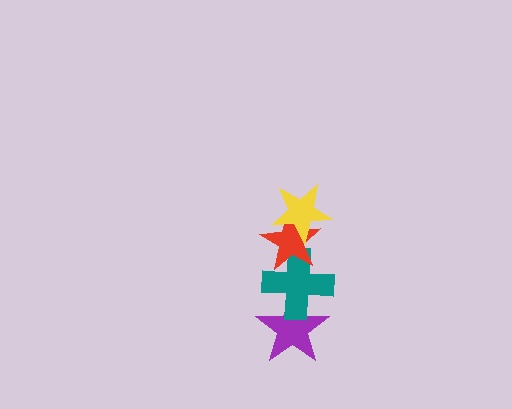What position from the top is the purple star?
The purple star is 4th from the top.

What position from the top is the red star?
The red star is 2nd from the top.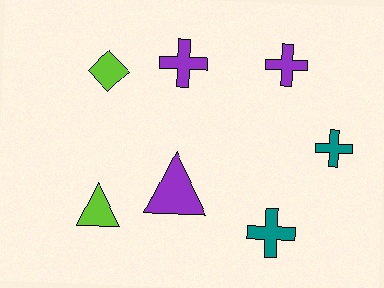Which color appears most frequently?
Purple, with 3 objects.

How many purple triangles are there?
There is 1 purple triangle.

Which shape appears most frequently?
Cross, with 4 objects.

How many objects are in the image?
There are 7 objects.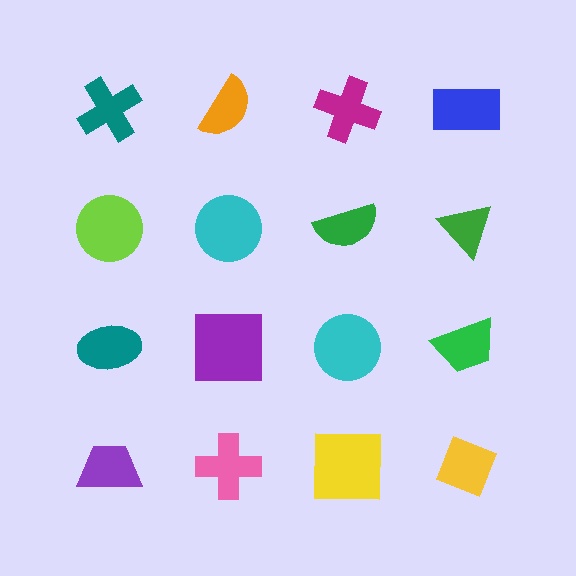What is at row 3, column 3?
A cyan circle.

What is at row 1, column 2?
An orange semicircle.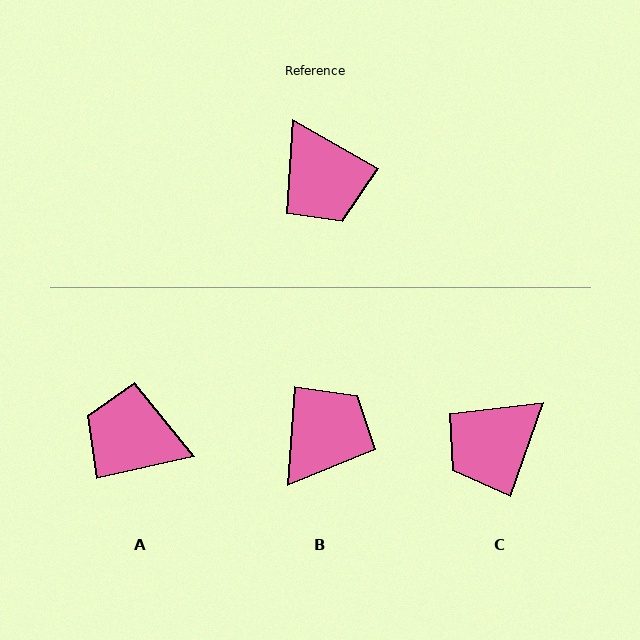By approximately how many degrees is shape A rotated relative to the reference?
Approximately 137 degrees clockwise.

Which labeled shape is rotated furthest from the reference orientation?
A, about 137 degrees away.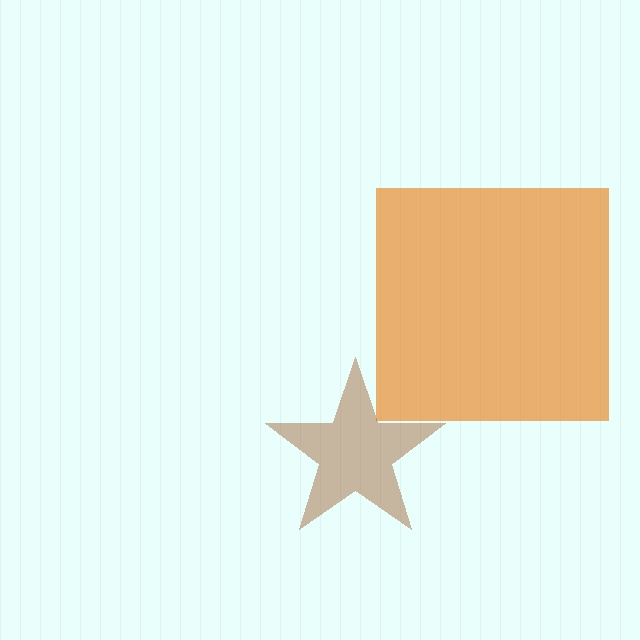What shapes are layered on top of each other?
The layered shapes are: an orange square, a brown star.